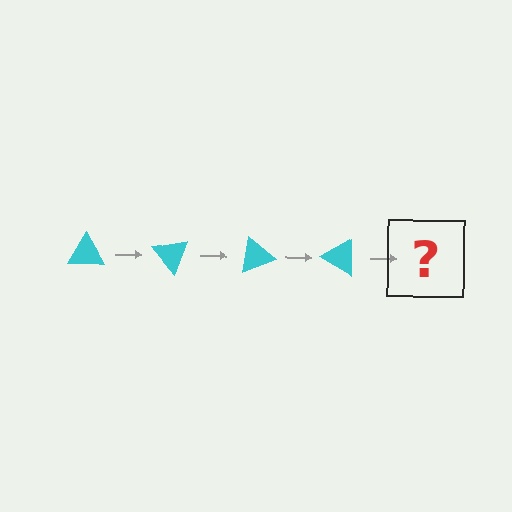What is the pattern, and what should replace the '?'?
The pattern is that the triangle rotates 50 degrees each step. The '?' should be a cyan triangle rotated 200 degrees.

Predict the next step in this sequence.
The next step is a cyan triangle rotated 200 degrees.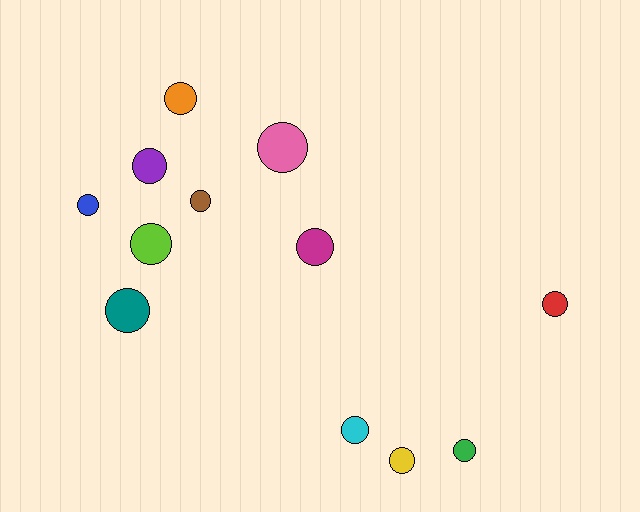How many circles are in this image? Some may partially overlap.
There are 12 circles.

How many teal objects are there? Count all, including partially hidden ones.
There is 1 teal object.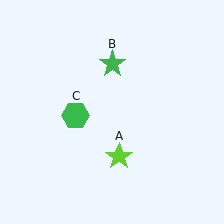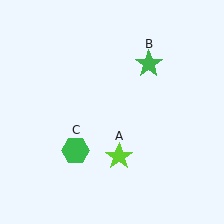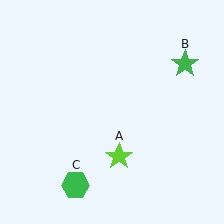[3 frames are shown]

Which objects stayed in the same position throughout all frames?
Lime star (object A) remained stationary.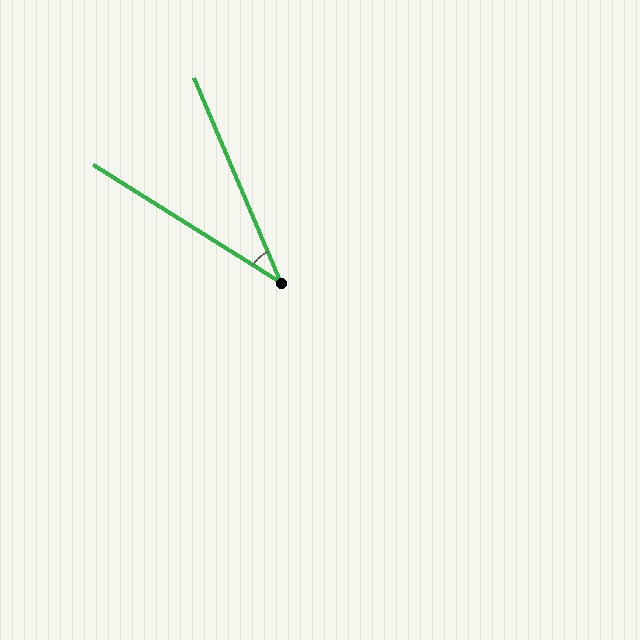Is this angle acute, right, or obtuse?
It is acute.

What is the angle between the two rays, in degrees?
Approximately 35 degrees.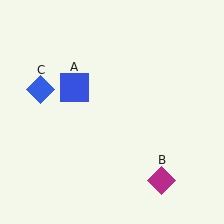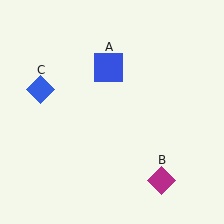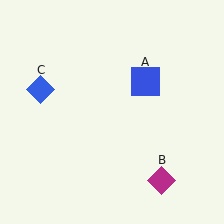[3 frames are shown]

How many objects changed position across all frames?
1 object changed position: blue square (object A).